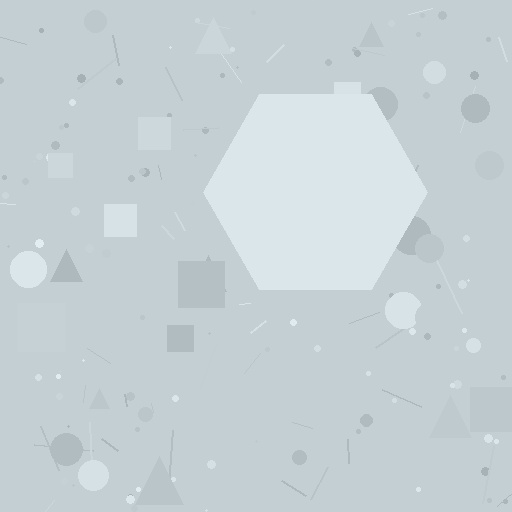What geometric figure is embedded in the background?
A hexagon is embedded in the background.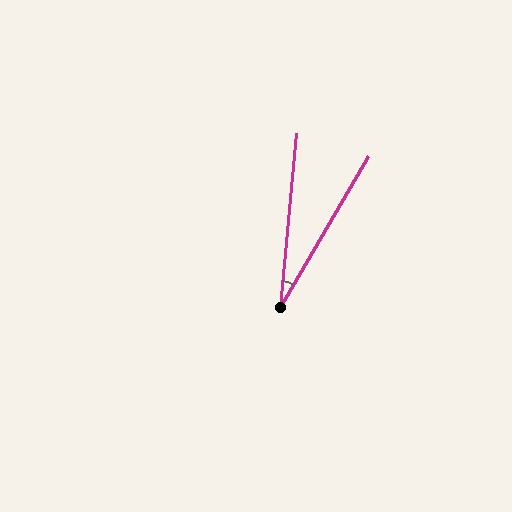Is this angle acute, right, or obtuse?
It is acute.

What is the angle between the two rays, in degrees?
Approximately 25 degrees.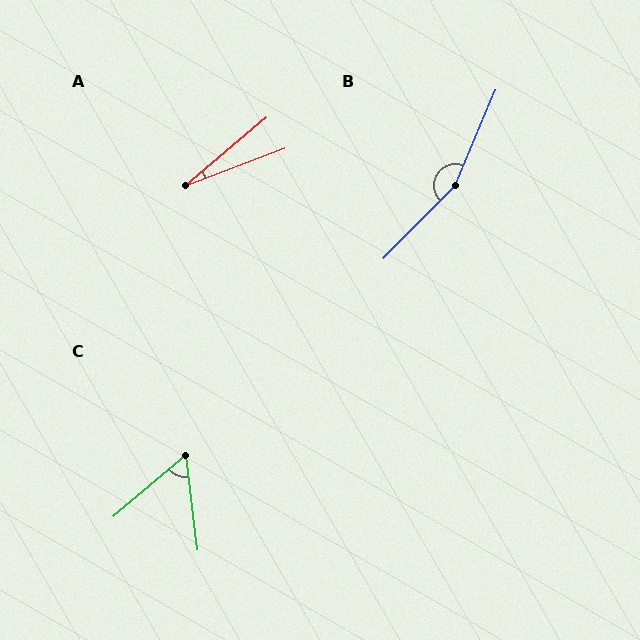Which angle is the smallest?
A, at approximately 19 degrees.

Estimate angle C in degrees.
Approximately 57 degrees.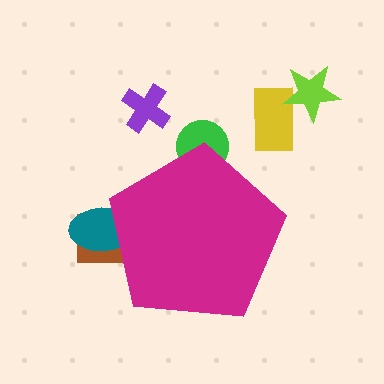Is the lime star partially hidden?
No, the lime star is fully visible.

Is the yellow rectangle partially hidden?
No, the yellow rectangle is fully visible.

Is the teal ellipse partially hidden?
Yes, the teal ellipse is partially hidden behind the magenta pentagon.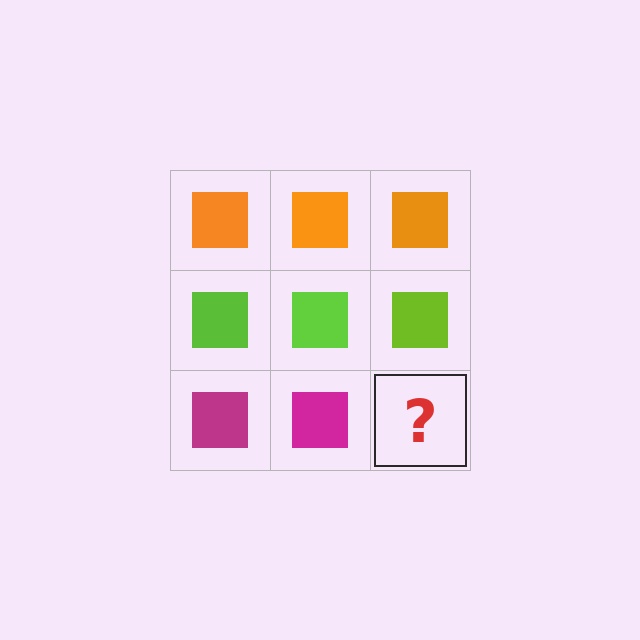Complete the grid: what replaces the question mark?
The question mark should be replaced with a magenta square.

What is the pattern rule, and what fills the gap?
The rule is that each row has a consistent color. The gap should be filled with a magenta square.